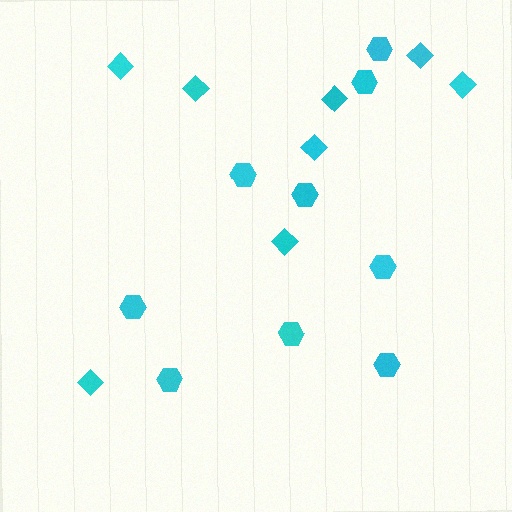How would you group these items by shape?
There are 2 groups: one group of hexagons (9) and one group of diamonds (8).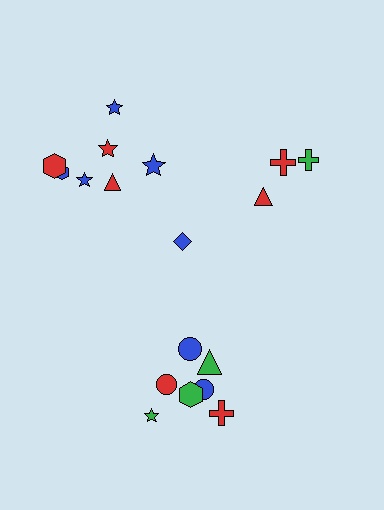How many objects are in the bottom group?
There are 7 objects.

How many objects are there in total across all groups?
There are 18 objects.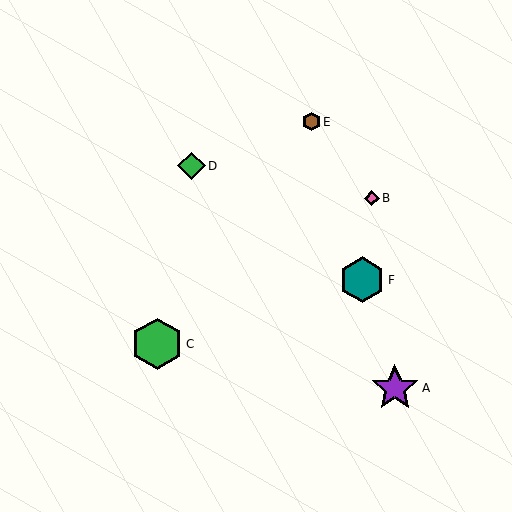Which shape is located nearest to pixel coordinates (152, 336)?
The green hexagon (labeled C) at (157, 344) is nearest to that location.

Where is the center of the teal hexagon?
The center of the teal hexagon is at (362, 280).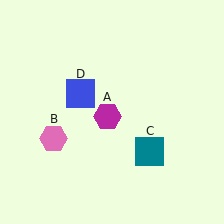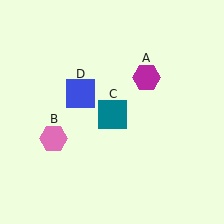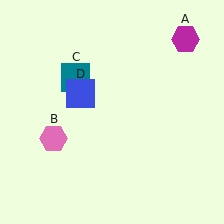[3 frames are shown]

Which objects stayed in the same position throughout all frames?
Pink hexagon (object B) and blue square (object D) remained stationary.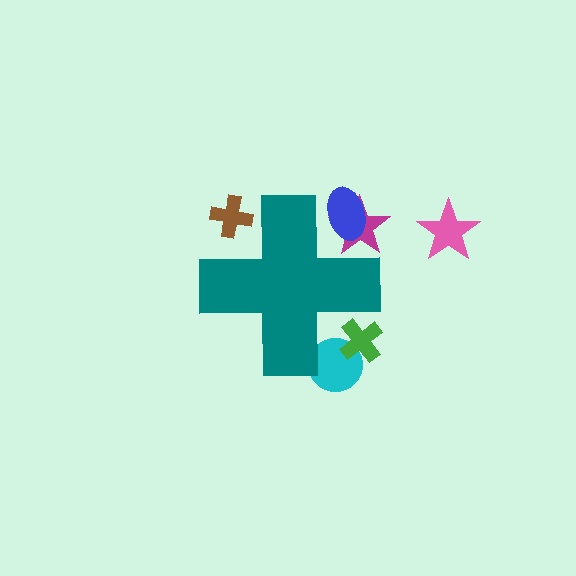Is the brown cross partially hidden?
Yes, the brown cross is partially hidden behind the teal cross.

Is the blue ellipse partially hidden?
Yes, the blue ellipse is partially hidden behind the teal cross.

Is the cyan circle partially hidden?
Yes, the cyan circle is partially hidden behind the teal cross.